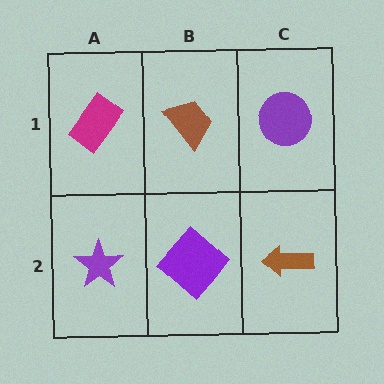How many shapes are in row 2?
3 shapes.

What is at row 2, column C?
A brown arrow.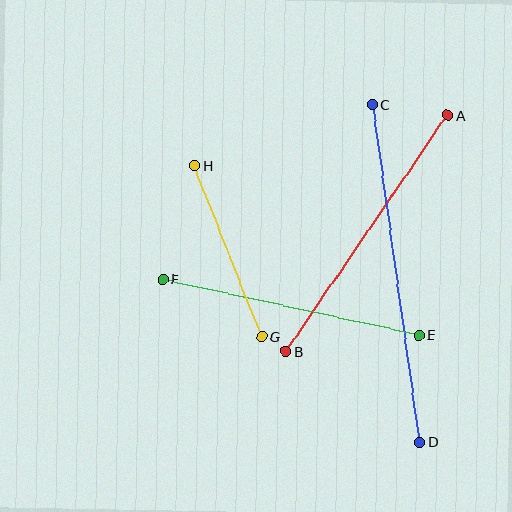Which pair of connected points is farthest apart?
Points C and D are farthest apart.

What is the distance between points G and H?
The distance is approximately 184 pixels.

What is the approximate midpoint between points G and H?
The midpoint is at approximately (228, 251) pixels.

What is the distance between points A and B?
The distance is approximately 286 pixels.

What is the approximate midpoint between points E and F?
The midpoint is at approximately (291, 307) pixels.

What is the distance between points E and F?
The distance is approximately 262 pixels.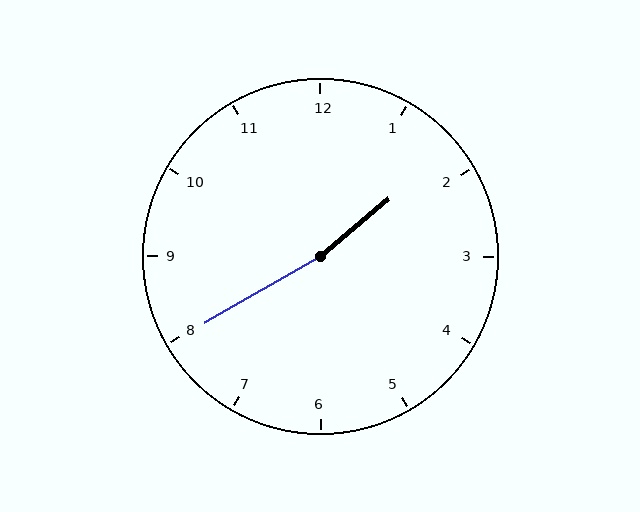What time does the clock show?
1:40.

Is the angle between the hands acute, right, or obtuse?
It is obtuse.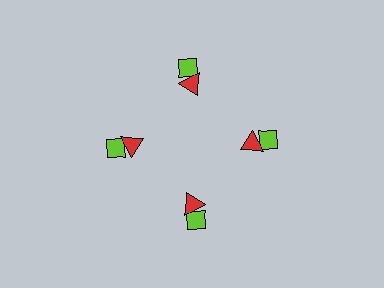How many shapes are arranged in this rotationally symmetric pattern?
There are 8 shapes, arranged in 4 groups of 2.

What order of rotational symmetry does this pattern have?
This pattern has 4-fold rotational symmetry.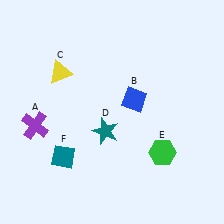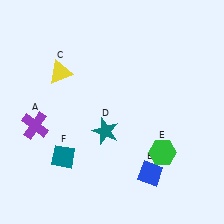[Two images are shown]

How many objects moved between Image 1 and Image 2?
1 object moved between the two images.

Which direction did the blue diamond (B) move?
The blue diamond (B) moved down.